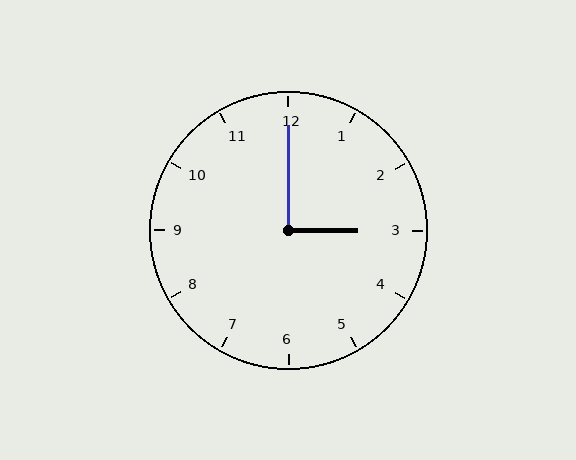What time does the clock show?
3:00.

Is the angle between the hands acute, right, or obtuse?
It is right.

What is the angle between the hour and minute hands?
Approximately 90 degrees.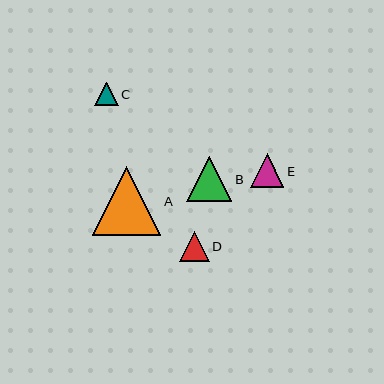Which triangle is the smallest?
Triangle C is the smallest with a size of approximately 23 pixels.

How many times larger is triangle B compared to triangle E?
Triangle B is approximately 1.3 times the size of triangle E.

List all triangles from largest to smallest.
From largest to smallest: A, B, E, D, C.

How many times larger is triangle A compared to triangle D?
Triangle A is approximately 2.3 times the size of triangle D.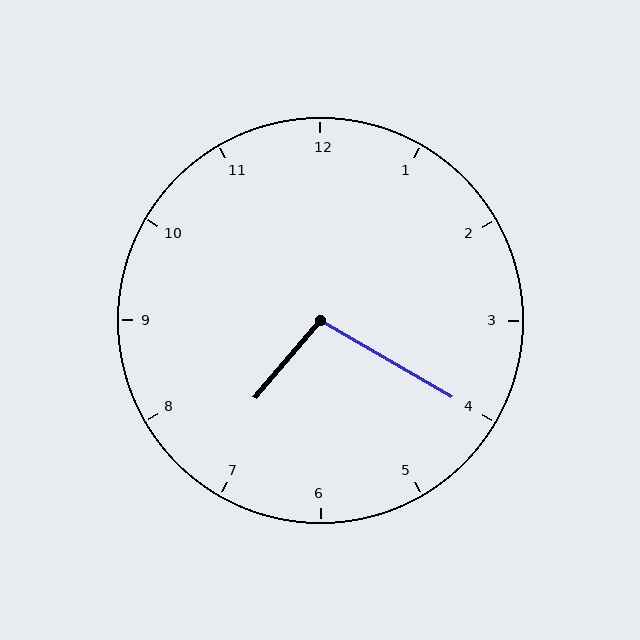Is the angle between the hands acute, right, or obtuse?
It is obtuse.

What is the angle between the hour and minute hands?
Approximately 100 degrees.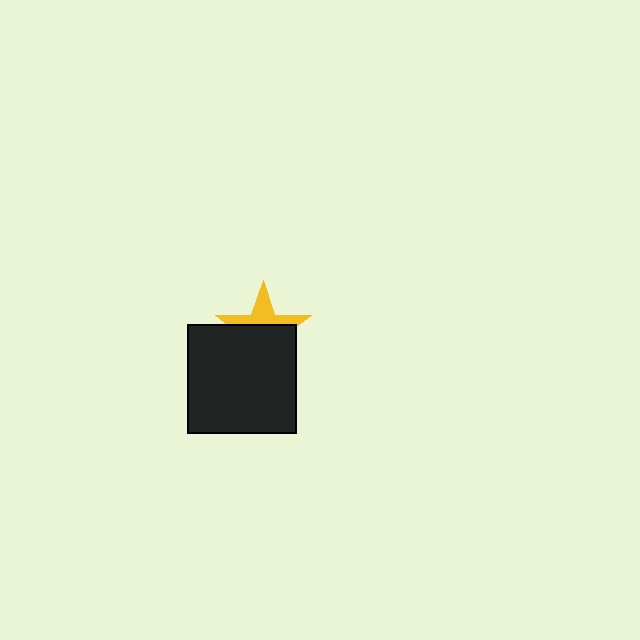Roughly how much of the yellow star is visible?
A small part of it is visible (roughly 38%).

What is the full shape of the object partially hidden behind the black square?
The partially hidden object is a yellow star.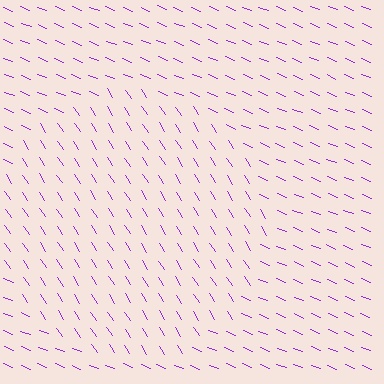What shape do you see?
I see a circle.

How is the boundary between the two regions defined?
The boundary is defined purely by a change in line orientation (approximately 35 degrees difference). All lines are the same color and thickness.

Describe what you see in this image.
The image is filled with small purple line segments. A circle region in the image has lines oriented differently from the surrounding lines, creating a visible texture boundary.